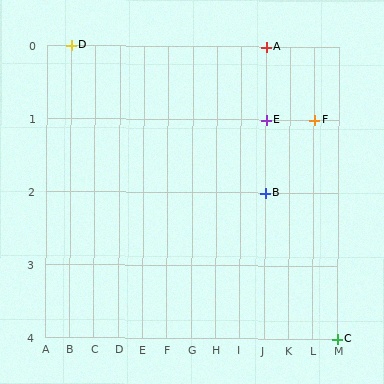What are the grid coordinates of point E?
Point E is at grid coordinates (J, 1).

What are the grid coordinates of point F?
Point F is at grid coordinates (L, 1).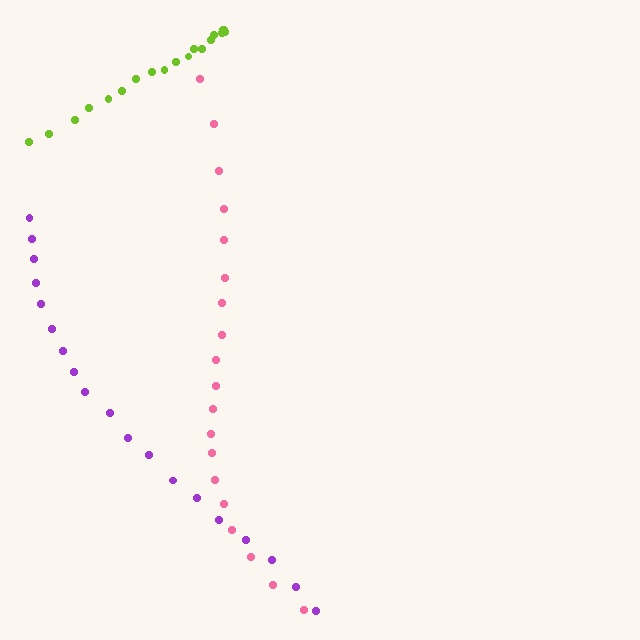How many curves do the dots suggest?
There are 3 distinct paths.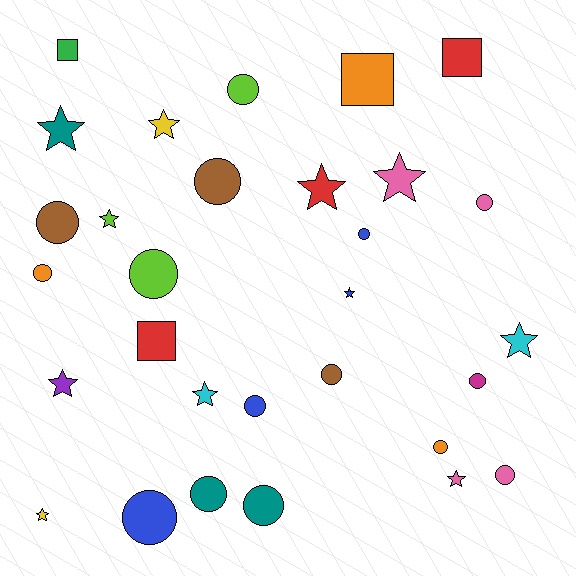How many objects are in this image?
There are 30 objects.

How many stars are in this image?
There are 11 stars.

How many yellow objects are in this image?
There are 2 yellow objects.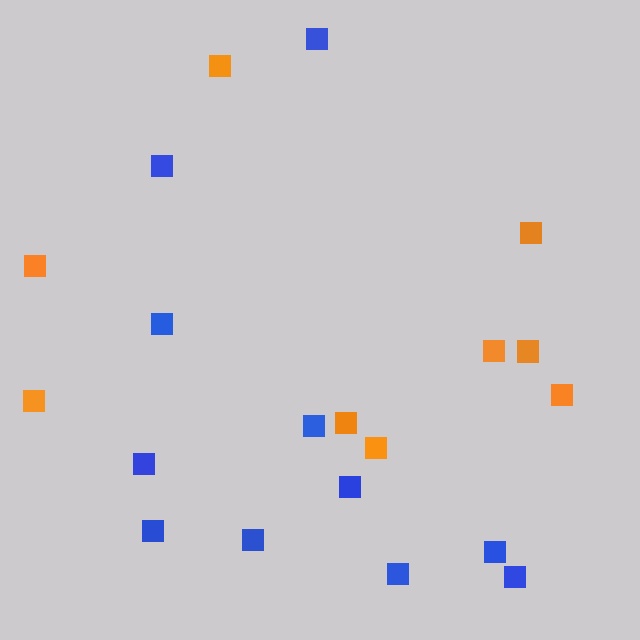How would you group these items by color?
There are 2 groups: one group of blue squares (11) and one group of orange squares (9).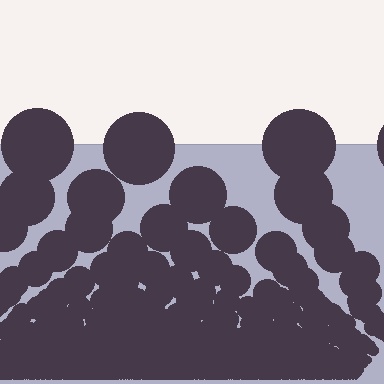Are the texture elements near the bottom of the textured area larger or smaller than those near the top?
Smaller. The gradient is inverted — elements near the bottom are smaller and denser.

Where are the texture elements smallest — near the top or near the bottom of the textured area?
Near the bottom.